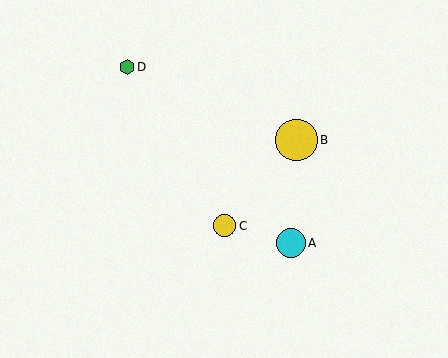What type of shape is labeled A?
Shape A is a cyan circle.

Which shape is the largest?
The yellow circle (labeled B) is the largest.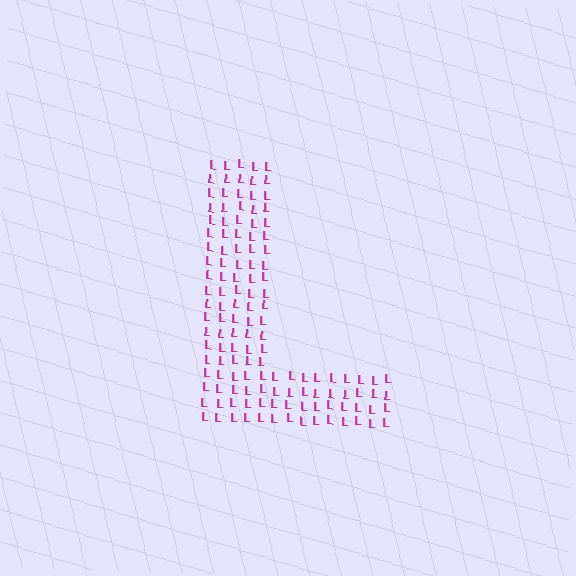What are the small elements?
The small elements are letter L's.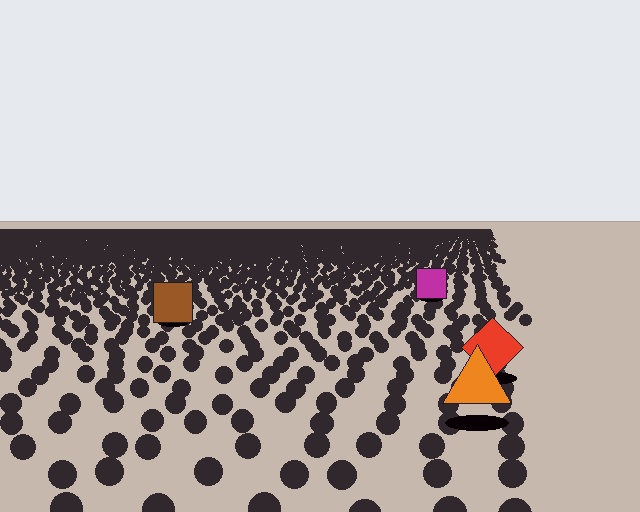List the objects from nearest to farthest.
From nearest to farthest: the orange triangle, the red diamond, the brown square, the magenta square.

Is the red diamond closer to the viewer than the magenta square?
Yes. The red diamond is closer — you can tell from the texture gradient: the ground texture is coarser near it.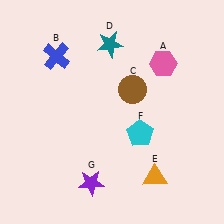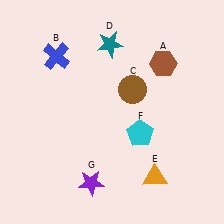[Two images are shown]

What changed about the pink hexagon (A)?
In Image 1, A is pink. In Image 2, it changed to brown.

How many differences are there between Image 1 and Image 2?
There is 1 difference between the two images.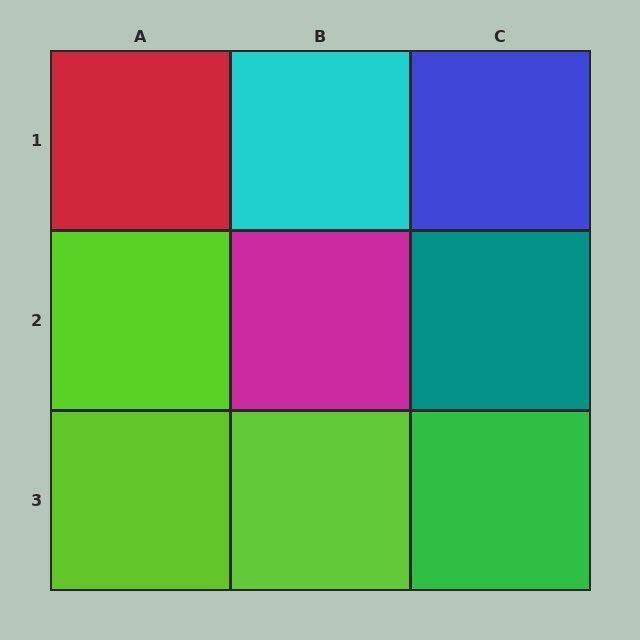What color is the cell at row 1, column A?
Red.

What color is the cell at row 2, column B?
Magenta.